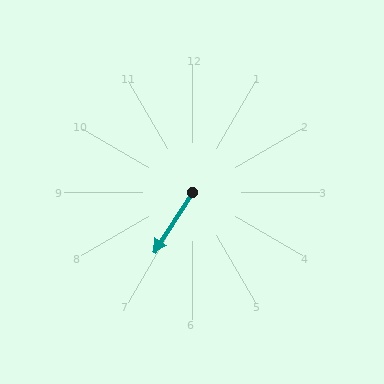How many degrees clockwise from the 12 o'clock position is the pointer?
Approximately 212 degrees.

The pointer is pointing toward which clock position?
Roughly 7 o'clock.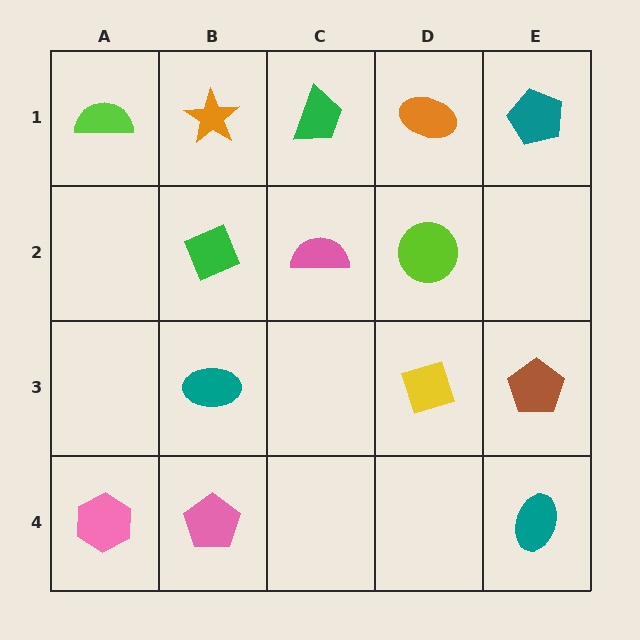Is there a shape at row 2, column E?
No, that cell is empty.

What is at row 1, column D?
An orange ellipse.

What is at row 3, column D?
A yellow diamond.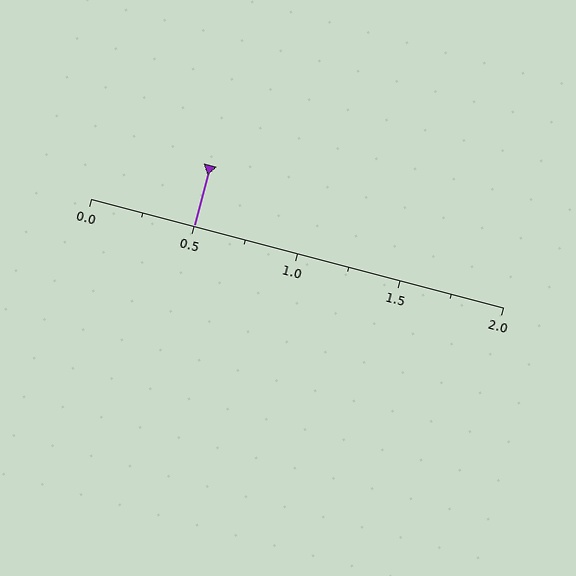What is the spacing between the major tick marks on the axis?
The major ticks are spaced 0.5 apart.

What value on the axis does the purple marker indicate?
The marker indicates approximately 0.5.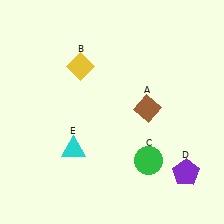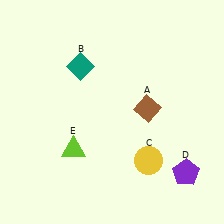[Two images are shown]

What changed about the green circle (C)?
In Image 1, C is green. In Image 2, it changed to yellow.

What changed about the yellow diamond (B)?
In Image 1, B is yellow. In Image 2, it changed to teal.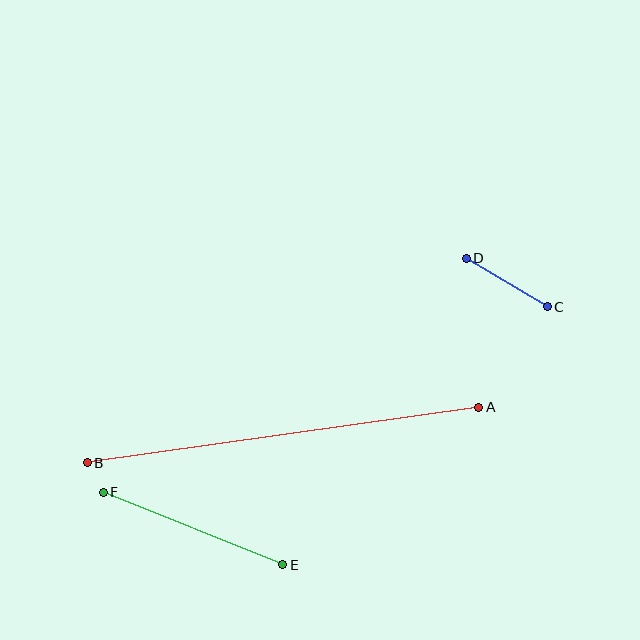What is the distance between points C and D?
The distance is approximately 94 pixels.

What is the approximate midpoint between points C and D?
The midpoint is at approximately (507, 282) pixels.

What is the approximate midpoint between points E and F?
The midpoint is at approximately (193, 528) pixels.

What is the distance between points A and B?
The distance is approximately 395 pixels.